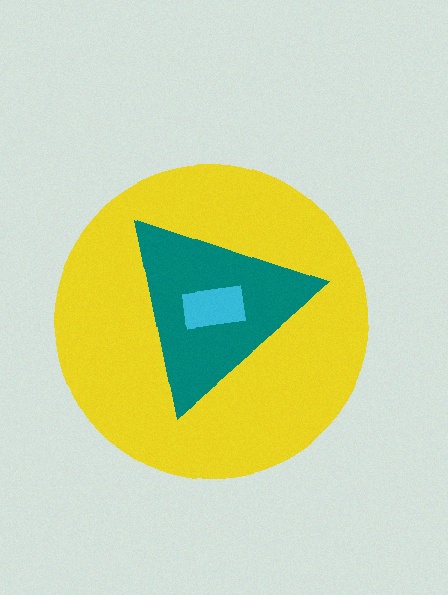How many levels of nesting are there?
3.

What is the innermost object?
The cyan rectangle.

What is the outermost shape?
The yellow circle.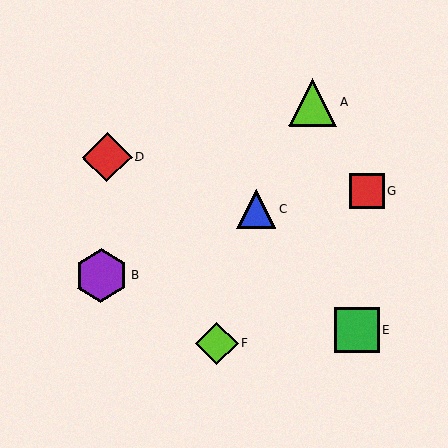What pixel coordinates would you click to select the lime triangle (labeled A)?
Click at (313, 102) to select the lime triangle A.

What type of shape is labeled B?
Shape B is a purple hexagon.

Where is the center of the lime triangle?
The center of the lime triangle is at (313, 102).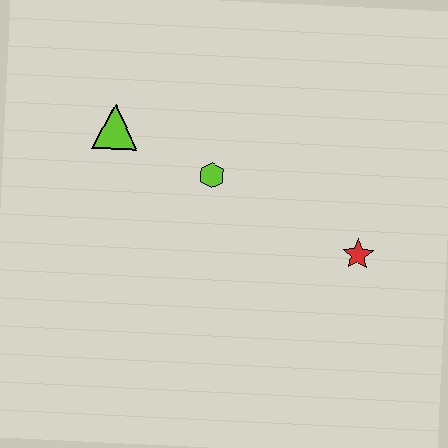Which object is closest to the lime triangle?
The lime hexagon is closest to the lime triangle.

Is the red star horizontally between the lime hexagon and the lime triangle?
No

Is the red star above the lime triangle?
No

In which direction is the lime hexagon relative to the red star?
The lime hexagon is to the left of the red star.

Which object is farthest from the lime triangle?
The red star is farthest from the lime triangle.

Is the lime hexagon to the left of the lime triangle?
No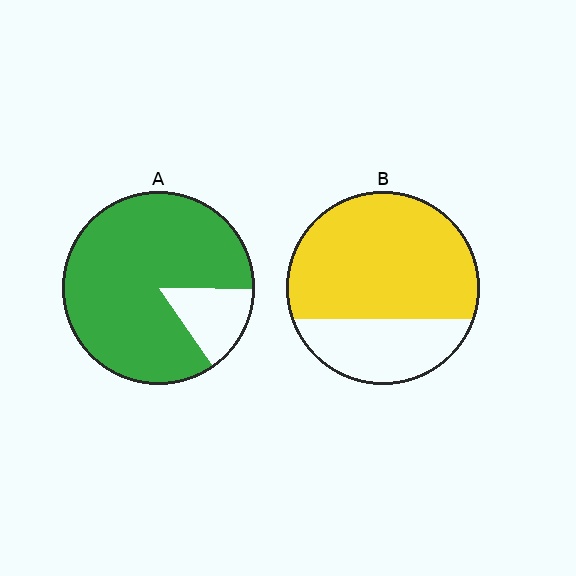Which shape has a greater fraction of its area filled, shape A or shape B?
Shape A.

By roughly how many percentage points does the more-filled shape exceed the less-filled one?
By roughly 15 percentage points (A over B).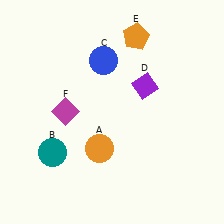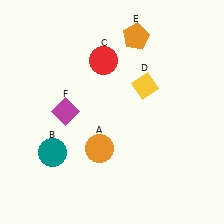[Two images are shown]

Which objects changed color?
C changed from blue to red. D changed from purple to yellow.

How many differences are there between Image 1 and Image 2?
There are 2 differences between the two images.